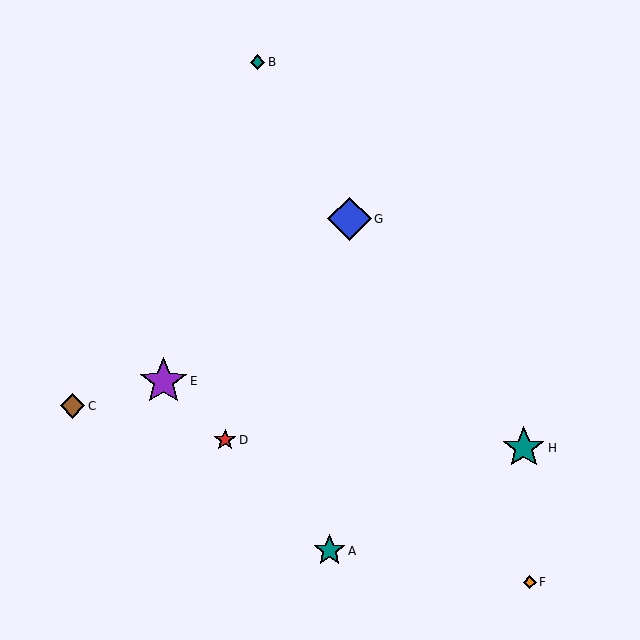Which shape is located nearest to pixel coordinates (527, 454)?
The teal star (labeled H) at (524, 448) is nearest to that location.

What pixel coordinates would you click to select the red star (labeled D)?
Click at (225, 440) to select the red star D.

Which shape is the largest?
The purple star (labeled E) is the largest.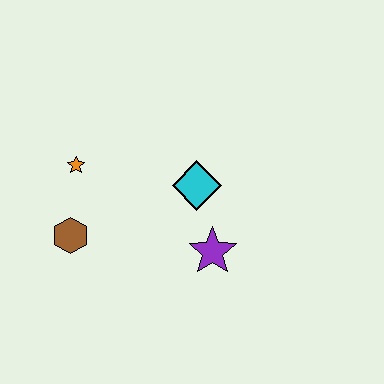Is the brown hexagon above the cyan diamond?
No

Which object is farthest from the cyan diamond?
The brown hexagon is farthest from the cyan diamond.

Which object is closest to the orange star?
The brown hexagon is closest to the orange star.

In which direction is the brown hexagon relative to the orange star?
The brown hexagon is below the orange star.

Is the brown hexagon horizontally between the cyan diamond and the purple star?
No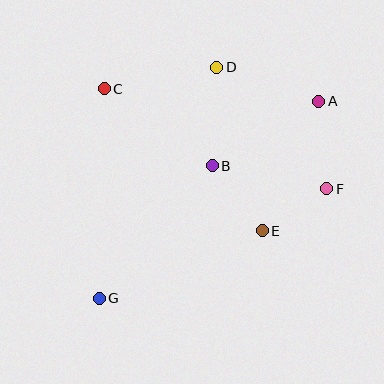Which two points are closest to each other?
Points E and F are closest to each other.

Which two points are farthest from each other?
Points A and G are farthest from each other.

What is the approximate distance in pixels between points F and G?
The distance between F and G is approximately 252 pixels.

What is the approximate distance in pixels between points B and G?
The distance between B and G is approximately 174 pixels.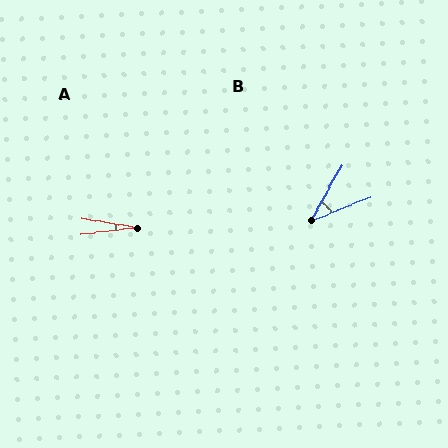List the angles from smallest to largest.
A (16°), B (39°).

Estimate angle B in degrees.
Approximately 39 degrees.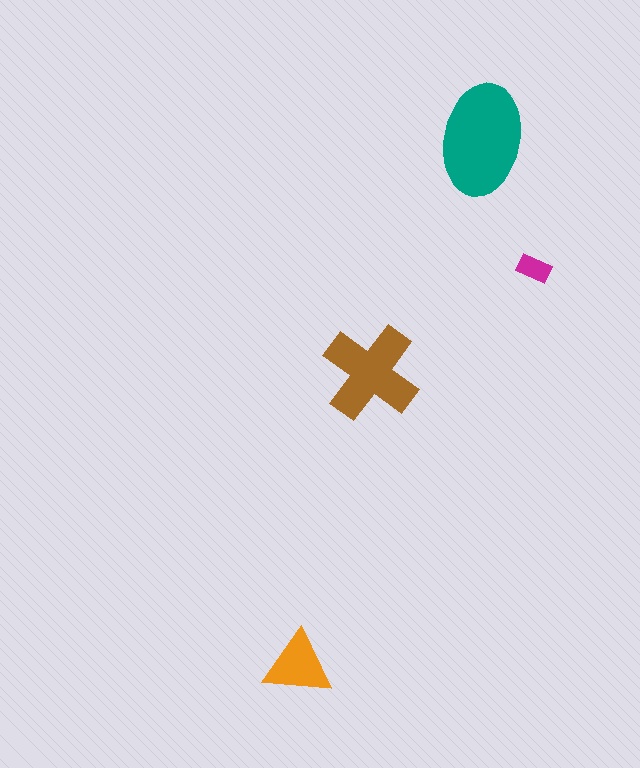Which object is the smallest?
The magenta rectangle.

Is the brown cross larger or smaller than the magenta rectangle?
Larger.